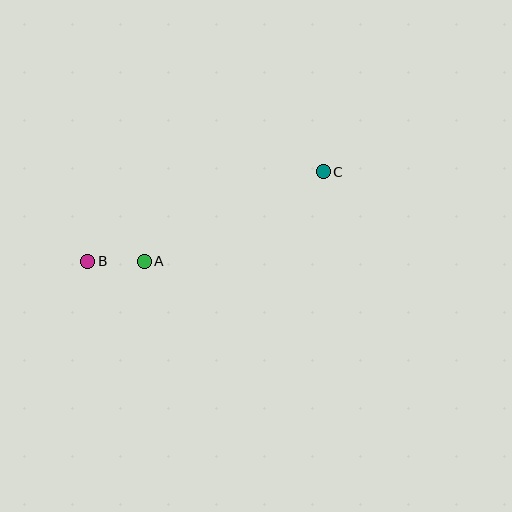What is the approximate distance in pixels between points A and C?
The distance between A and C is approximately 200 pixels.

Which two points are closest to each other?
Points A and B are closest to each other.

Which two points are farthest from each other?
Points B and C are farthest from each other.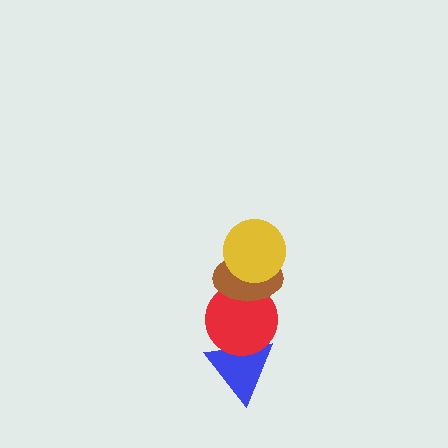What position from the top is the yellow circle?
The yellow circle is 1st from the top.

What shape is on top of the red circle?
The brown ellipse is on top of the red circle.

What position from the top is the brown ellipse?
The brown ellipse is 2nd from the top.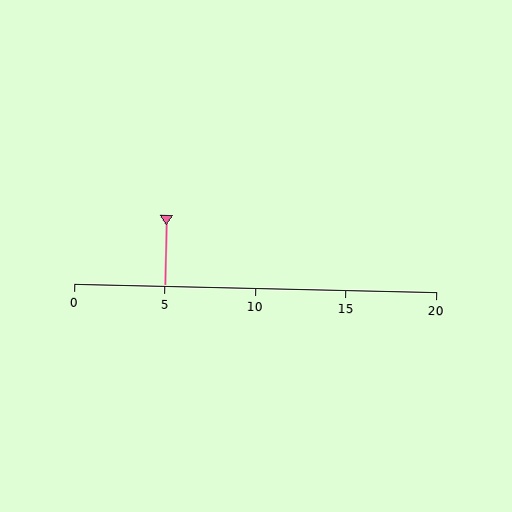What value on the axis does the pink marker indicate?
The marker indicates approximately 5.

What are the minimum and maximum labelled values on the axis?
The axis runs from 0 to 20.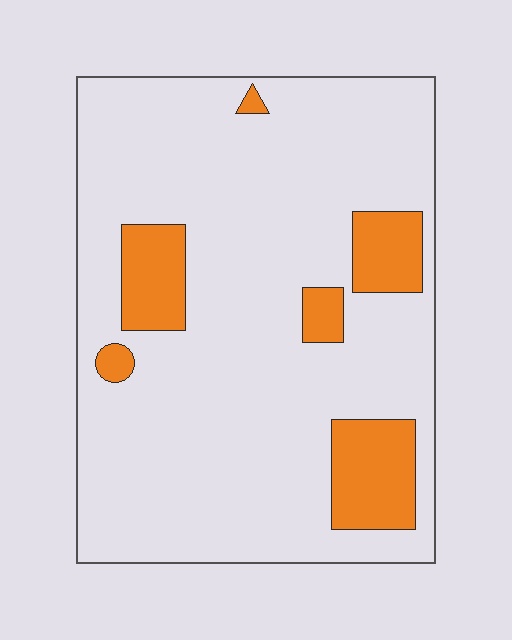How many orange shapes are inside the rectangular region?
6.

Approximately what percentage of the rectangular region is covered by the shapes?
Approximately 15%.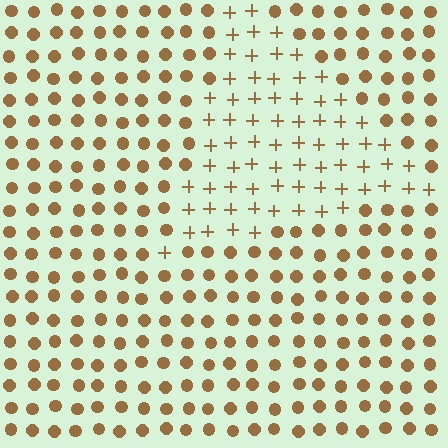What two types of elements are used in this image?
The image uses plus signs inside the triangle region and circles outside it.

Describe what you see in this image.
The image is filled with small brown elements arranged in a uniform grid. A triangle-shaped region contains plus signs, while the surrounding area contains circles. The boundary is defined purely by the change in element shape.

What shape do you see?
I see a triangle.